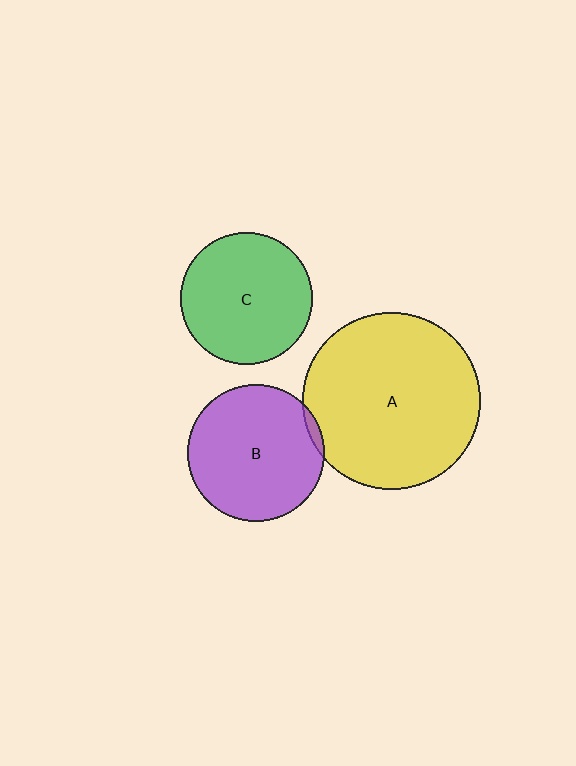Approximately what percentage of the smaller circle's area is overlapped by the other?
Approximately 5%.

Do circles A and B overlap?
Yes.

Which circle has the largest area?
Circle A (yellow).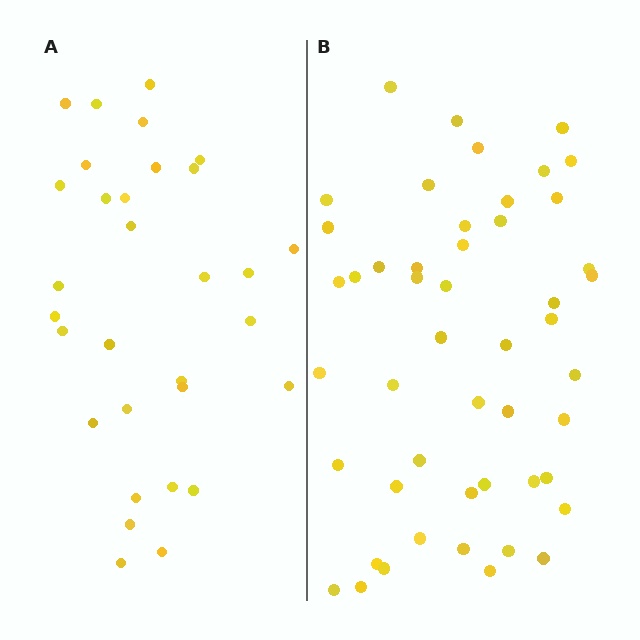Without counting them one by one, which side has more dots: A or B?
Region B (the right region) has more dots.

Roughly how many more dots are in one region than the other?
Region B has approximately 20 more dots than region A.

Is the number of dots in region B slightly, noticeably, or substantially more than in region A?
Region B has substantially more. The ratio is roughly 1.6 to 1.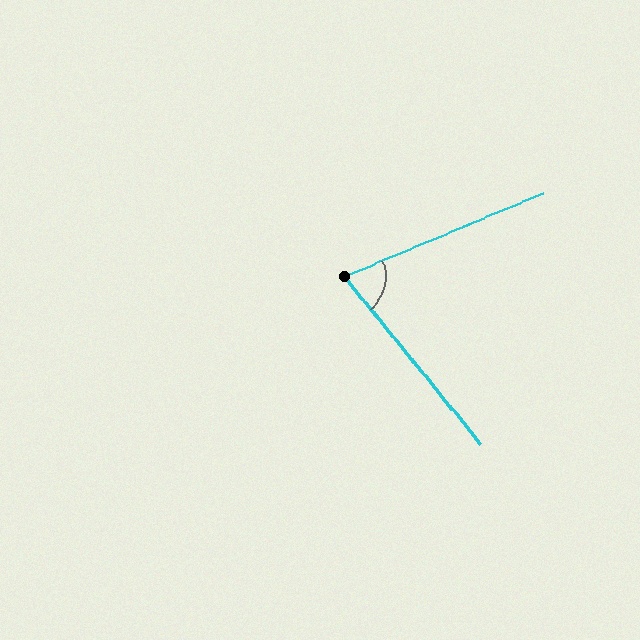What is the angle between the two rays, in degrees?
Approximately 74 degrees.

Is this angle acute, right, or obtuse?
It is acute.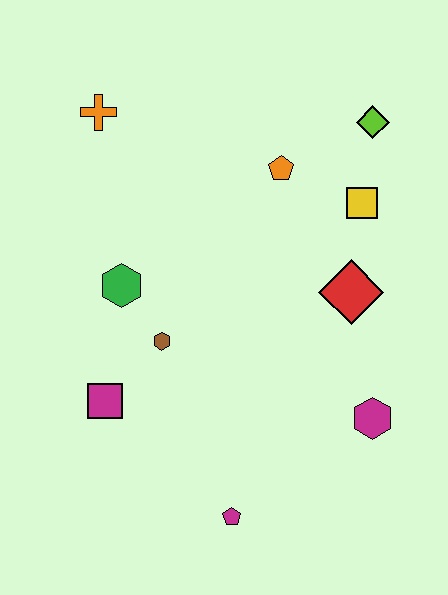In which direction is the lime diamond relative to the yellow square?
The lime diamond is above the yellow square.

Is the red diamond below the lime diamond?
Yes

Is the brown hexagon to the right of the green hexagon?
Yes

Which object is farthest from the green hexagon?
The lime diamond is farthest from the green hexagon.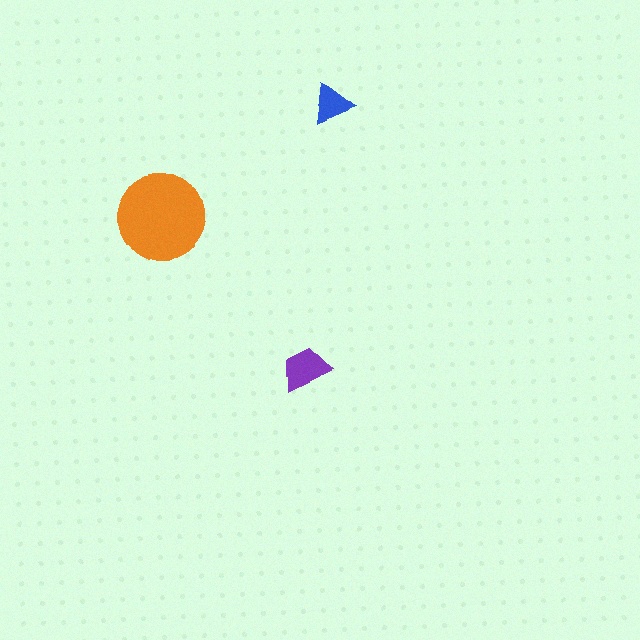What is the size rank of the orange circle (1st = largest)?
1st.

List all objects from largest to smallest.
The orange circle, the purple trapezoid, the blue triangle.